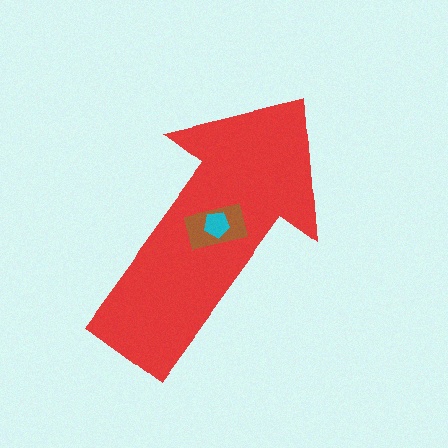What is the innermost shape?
The cyan pentagon.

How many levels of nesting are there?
3.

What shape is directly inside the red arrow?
The brown rectangle.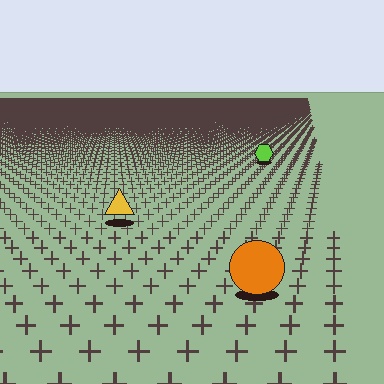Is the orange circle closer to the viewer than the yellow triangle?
Yes. The orange circle is closer — you can tell from the texture gradient: the ground texture is coarser near it.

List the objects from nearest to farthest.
From nearest to farthest: the orange circle, the yellow triangle, the lime hexagon.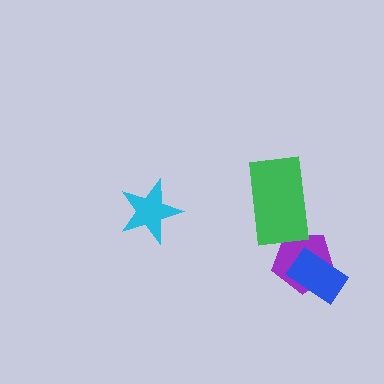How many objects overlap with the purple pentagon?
2 objects overlap with the purple pentagon.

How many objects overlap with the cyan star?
0 objects overlap with the cyan star.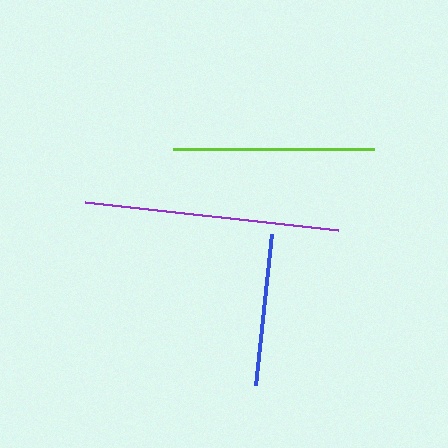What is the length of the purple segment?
The purple segment is approximately 255 pixels long.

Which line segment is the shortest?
The blue line is the shortest at approximately 152 pixels.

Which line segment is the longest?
The purple line is the longest at approximately 255 pixels.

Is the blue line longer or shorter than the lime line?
The lime line is longer than the blue line.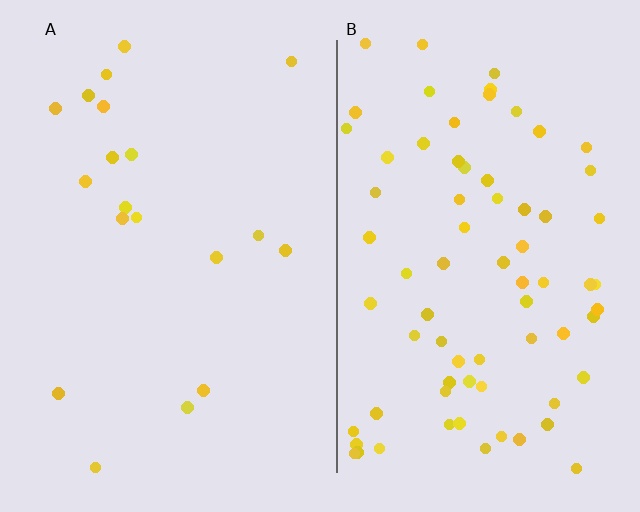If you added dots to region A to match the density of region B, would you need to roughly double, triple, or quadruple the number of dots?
Approximately quadruple.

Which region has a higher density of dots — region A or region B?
B (the right).